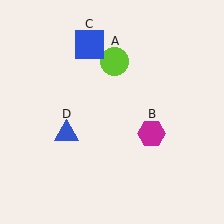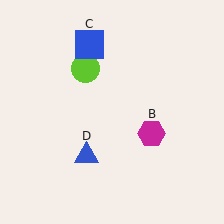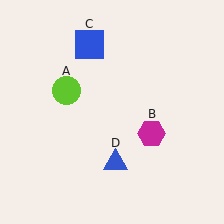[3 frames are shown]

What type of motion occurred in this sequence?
The lime circle (object A), blue triangle (object D) rotated counterclockwise around the center of the scene.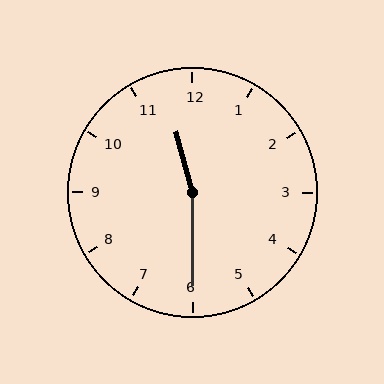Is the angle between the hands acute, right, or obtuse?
It is obtuse.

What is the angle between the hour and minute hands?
Approximately 165 degrees.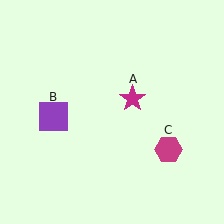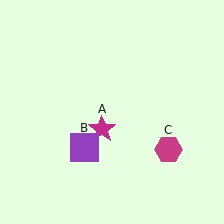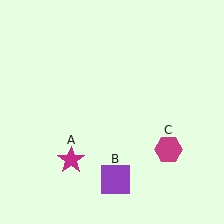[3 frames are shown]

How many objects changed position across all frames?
2 objects changed position: magenta star (object A), purple square (object B).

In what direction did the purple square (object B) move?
The purple square (object B) moved down and to the right.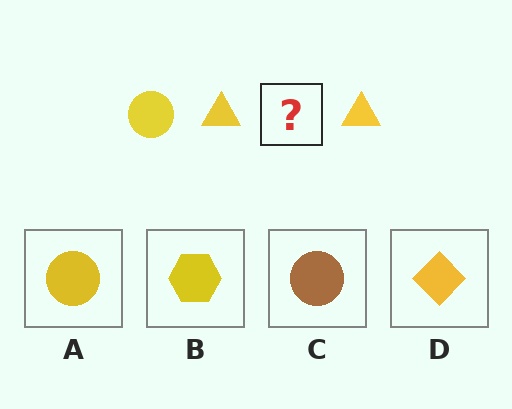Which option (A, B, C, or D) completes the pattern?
A.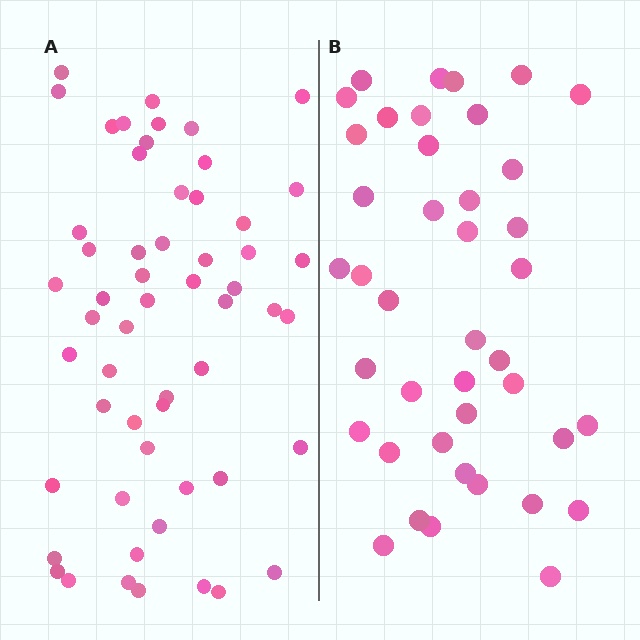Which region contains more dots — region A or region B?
Region A (the left region) has more dots.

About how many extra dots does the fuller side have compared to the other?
Region A has approximately 15 more dots than region B.